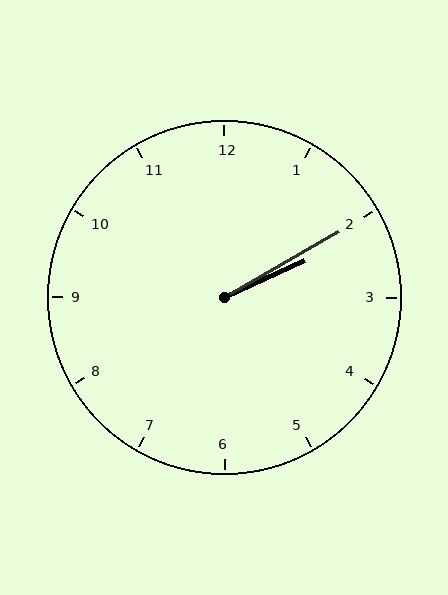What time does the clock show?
2:10.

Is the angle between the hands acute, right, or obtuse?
It is acute.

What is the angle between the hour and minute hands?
Approximately 5 degrees.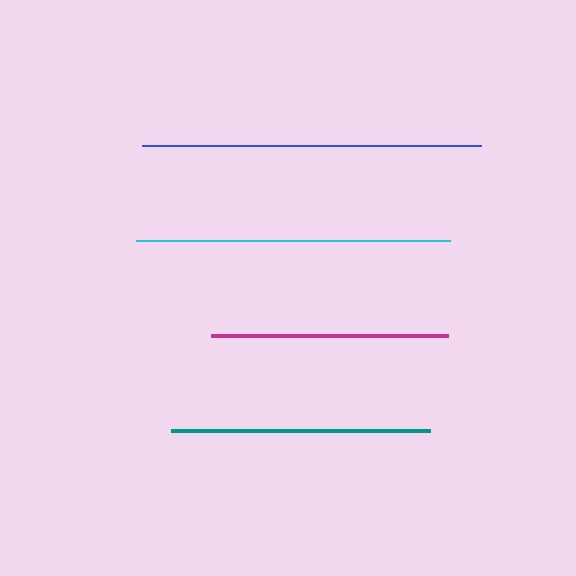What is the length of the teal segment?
The teal segment is approximately 260 pixels long.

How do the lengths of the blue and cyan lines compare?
The blue and cyan lines are approximately the same length.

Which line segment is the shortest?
The magenta line is the shortest at approximately 237 pixels.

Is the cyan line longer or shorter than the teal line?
The cyan line is longer than the teal line.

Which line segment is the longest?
The blue line is the longest at approximately 339 pixels.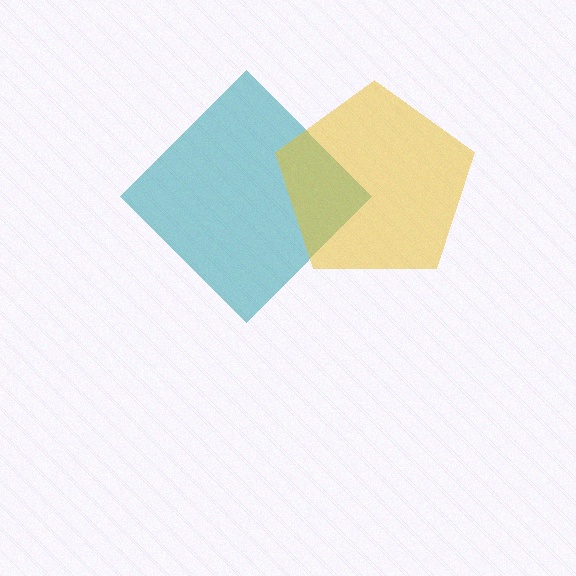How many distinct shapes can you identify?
There are 2 distinct shapes: a teal diamond, a yellow pentagon.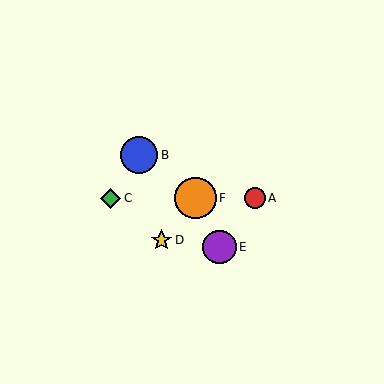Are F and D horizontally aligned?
No, F is at y≈198 and D is at y≈240.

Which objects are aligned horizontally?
Objects A, C, F are aligned horizontally.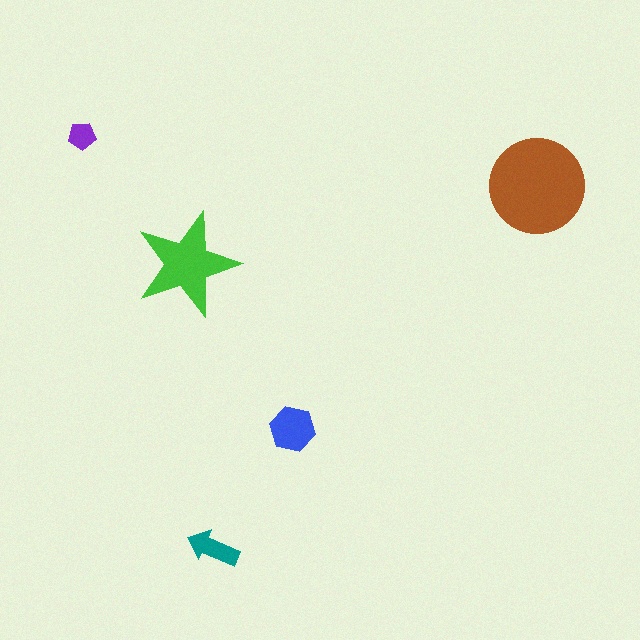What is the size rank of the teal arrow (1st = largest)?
4th.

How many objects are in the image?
There are 5 objects in the image.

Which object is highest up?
The purple pentagon is topmost.